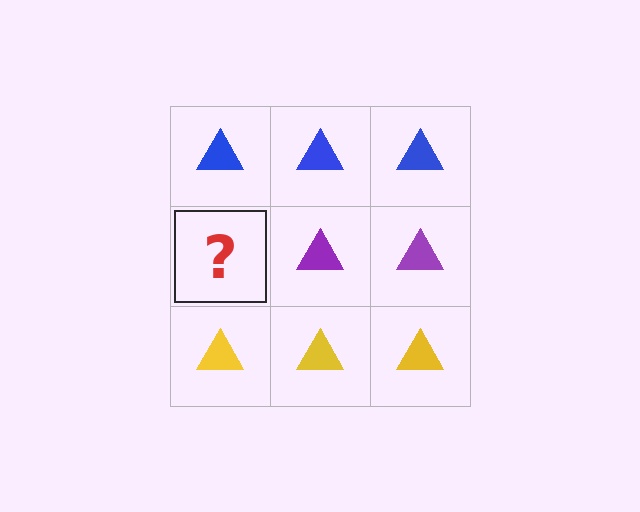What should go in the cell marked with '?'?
The missing cell should contain a purple triangle.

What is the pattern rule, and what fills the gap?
The rule is that each row has a consistent color. The gap should be filled with a purple triangle.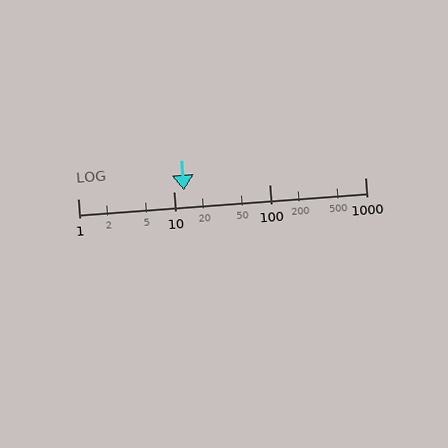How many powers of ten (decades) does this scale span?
The scale spans 3 decades, from 1 to 1000.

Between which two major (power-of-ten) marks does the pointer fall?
The pointer is between 10 and 100.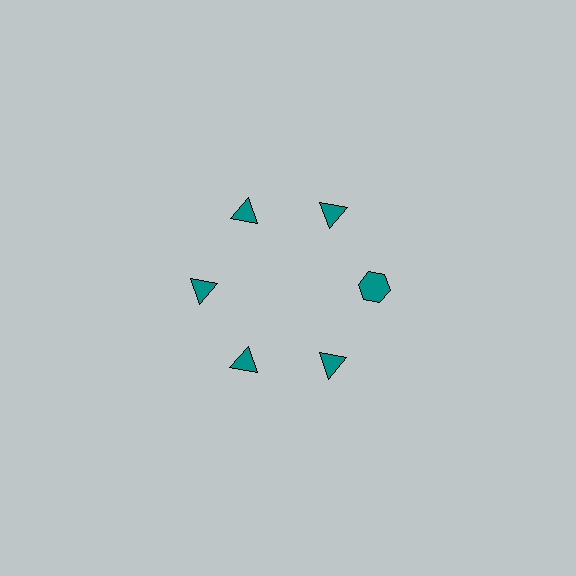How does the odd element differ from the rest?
It has a different shape: hexagon instead of triangle.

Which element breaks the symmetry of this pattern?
The teal hexagon at roughly the 3 o'clock position breaks the symmetry. All other shapes are teal triangles.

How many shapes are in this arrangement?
There are 6 shapes arranged in a ring pattern.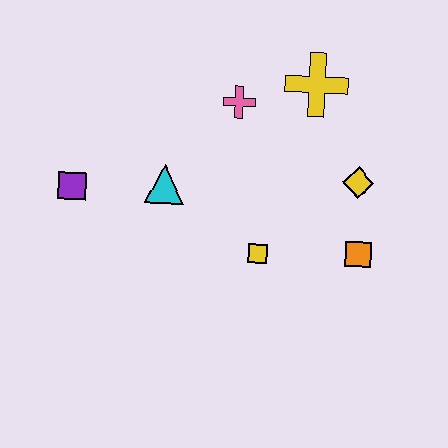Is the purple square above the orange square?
Yes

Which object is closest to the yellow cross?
The pink cross is closest to the yellow cross.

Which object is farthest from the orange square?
The purple square is farthest from the orange square.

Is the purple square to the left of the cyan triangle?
Yes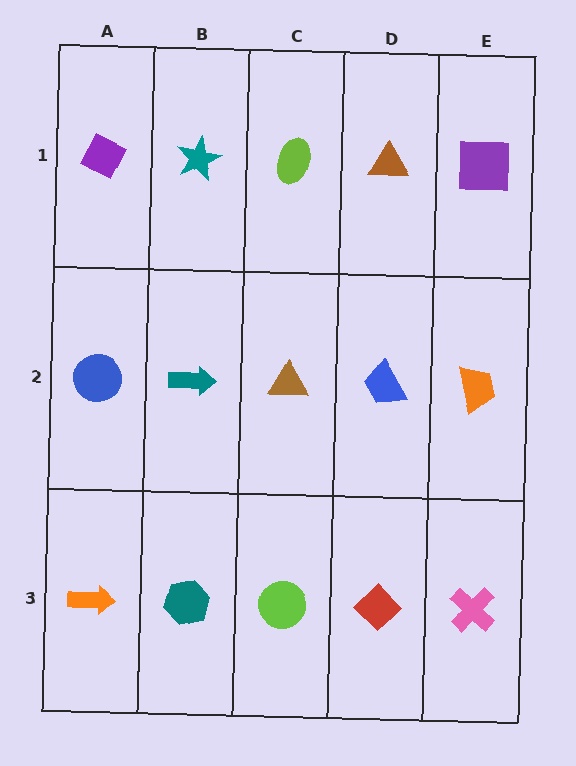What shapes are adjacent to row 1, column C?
A brown triangle (row 2, column C), a teal star (row 1, column B), a brown triangle (row 1, column D).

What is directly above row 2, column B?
A teal star.